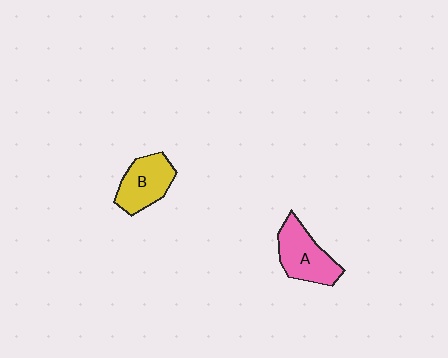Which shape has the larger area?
Shape A (pink).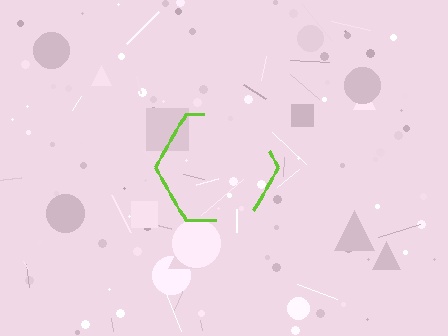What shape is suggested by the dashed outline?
The dashed outline suggests a hexagon.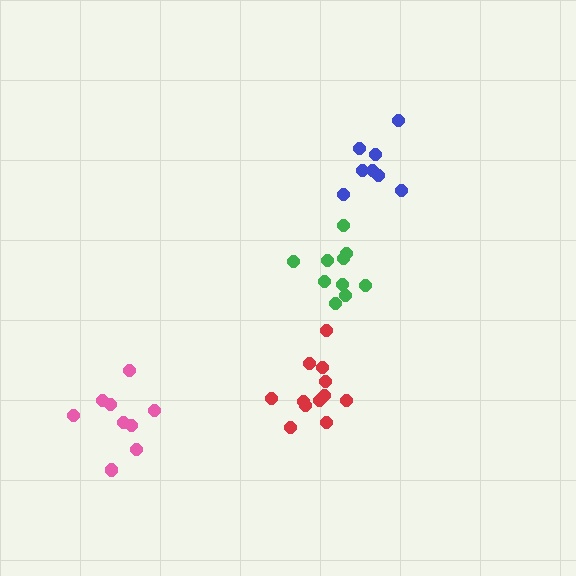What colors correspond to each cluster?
The clusters are colored: green, red, blue, pink.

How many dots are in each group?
Group 1: 10 dots, Group 2: 12 dots, Group 3: 8 dots, Group 4: 9 dots (39 total).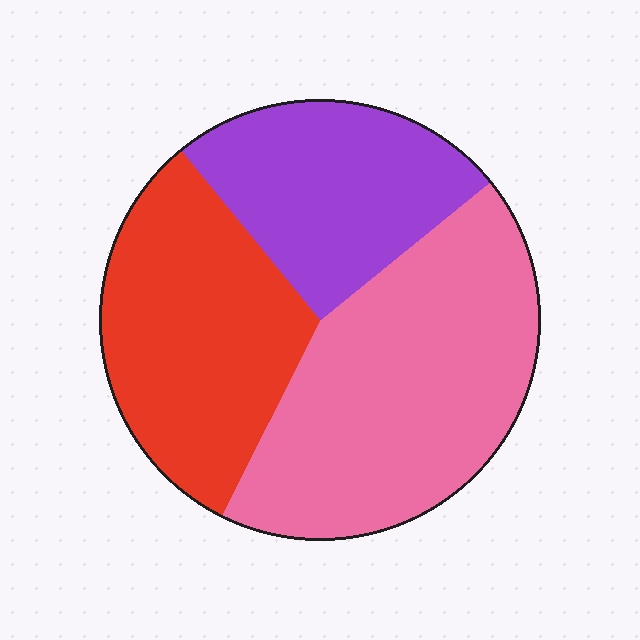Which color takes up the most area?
Pink, at roughly 45%.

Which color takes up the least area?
Purple, at roughly 25%.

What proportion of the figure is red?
Red covers 32% of the figure.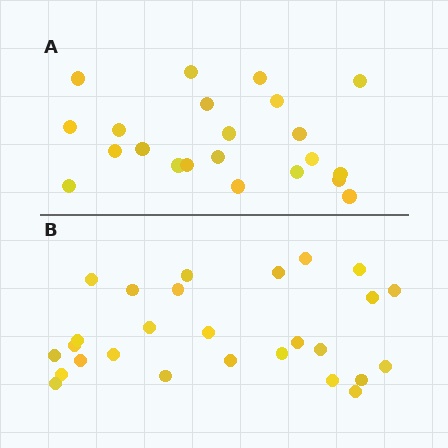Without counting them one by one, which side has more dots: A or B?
Region B (the bottom region) has more dots.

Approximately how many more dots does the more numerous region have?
Region B has about 5 more dots than region A.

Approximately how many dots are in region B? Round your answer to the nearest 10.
About 30 dots. (The exact count is 27, which rounds to 30.)